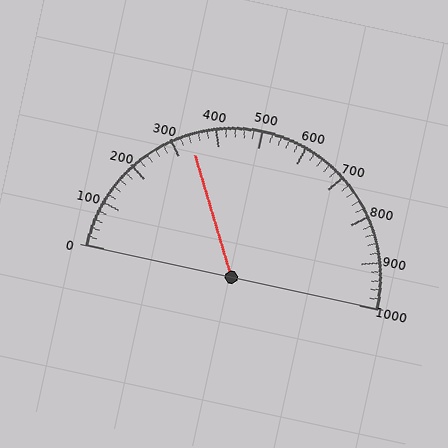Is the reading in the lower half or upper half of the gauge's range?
The reading is in the lower half of the range (0 to 1000).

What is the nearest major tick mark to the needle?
The nearest major tick mark is 300.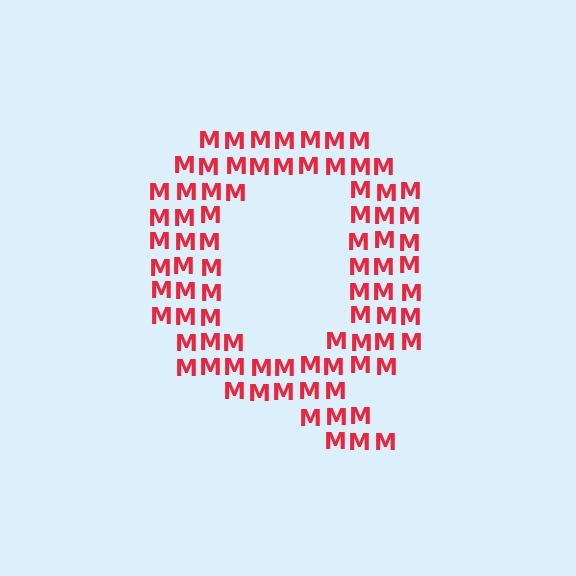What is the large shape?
The large shape is the letter Q.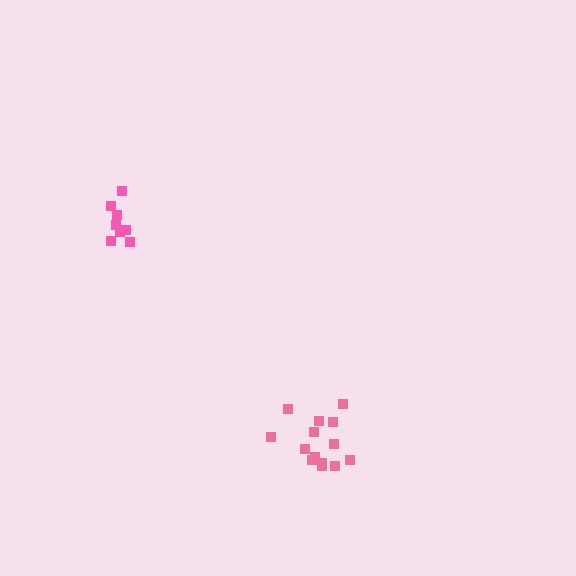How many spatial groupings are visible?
There are 2 spatial groupings.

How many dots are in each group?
Group 1: 14 dots, Group 2: 8 dots (22 total).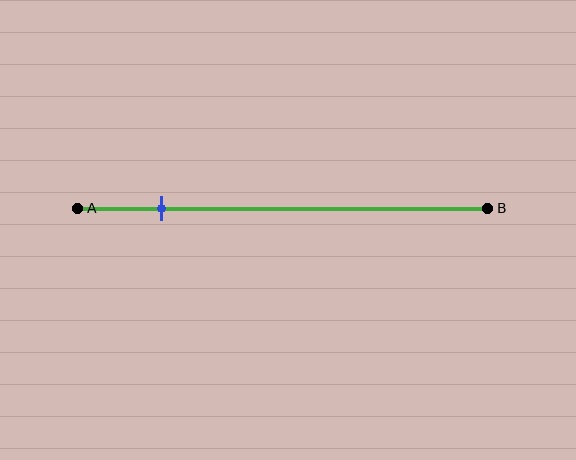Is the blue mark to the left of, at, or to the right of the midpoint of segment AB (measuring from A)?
The blue mark is to the left of the midpoint of segment AB.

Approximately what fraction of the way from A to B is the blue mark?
The blue mark is approximately 20% of the way from A to B.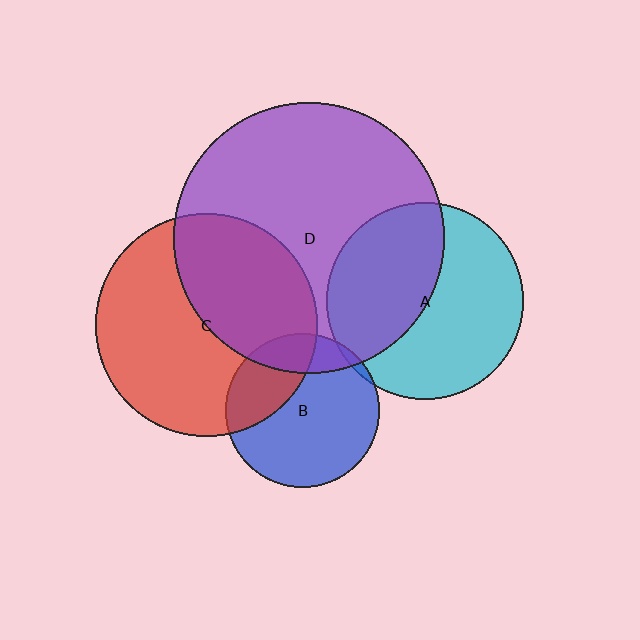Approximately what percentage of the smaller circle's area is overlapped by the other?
Approximately 40%.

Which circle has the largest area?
Circle D (purple).